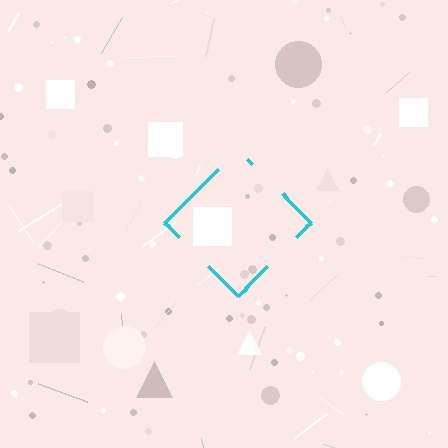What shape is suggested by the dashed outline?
The dashed outline suggests a diamond.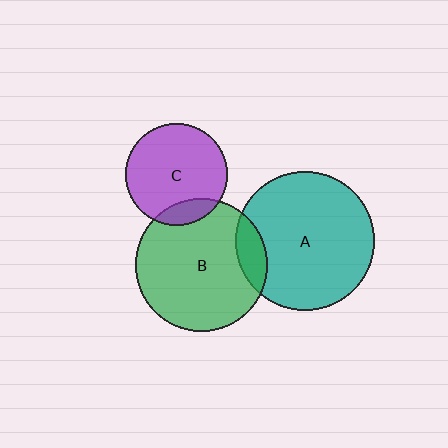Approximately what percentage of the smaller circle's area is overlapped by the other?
Approximately 15%.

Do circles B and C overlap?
Yes.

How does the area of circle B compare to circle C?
Approximately 1.7 times.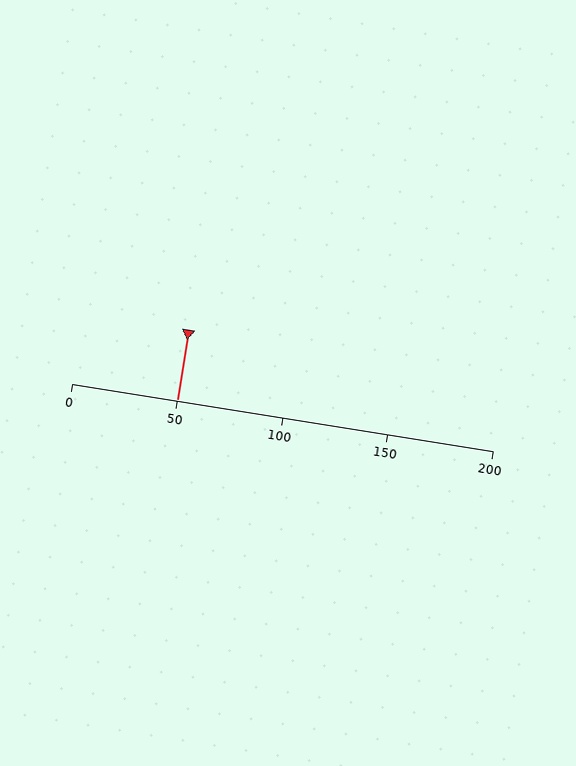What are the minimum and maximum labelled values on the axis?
The axis runs from 0 to 200.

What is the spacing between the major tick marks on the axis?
The major ticks are spaced 50 apart.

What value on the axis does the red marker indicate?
The marker indicates approximately 50.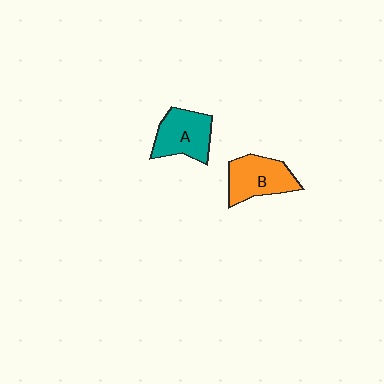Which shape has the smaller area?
Shape A (teal).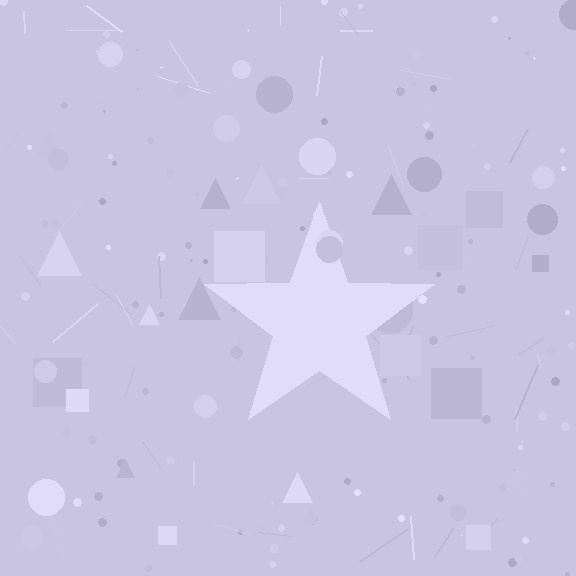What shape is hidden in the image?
A star is hidden in the image.